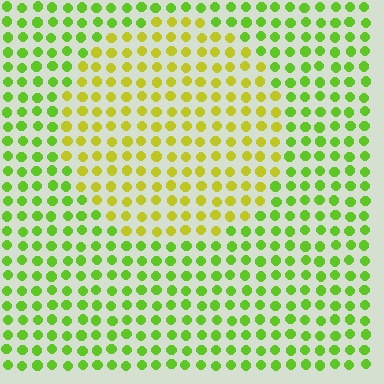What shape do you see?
I see a circle.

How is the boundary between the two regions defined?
The boundary is defined purely by a slight shift in hue (about 36 degrees). Spacing, size, and orientation are identical on both sides.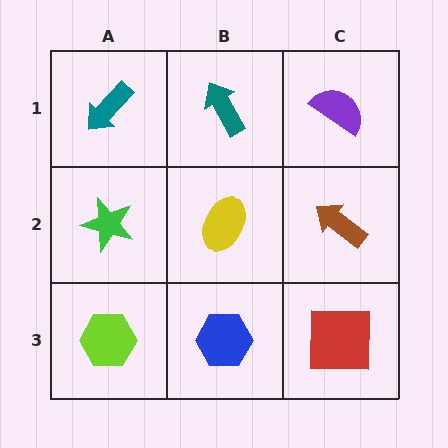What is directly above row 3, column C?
A brown arrow.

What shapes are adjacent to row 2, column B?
A teal arrow (row 1, column B), a blue hexagon (row 3, column B), a green star (row 2, column A), a brown arrow (row 2, column C).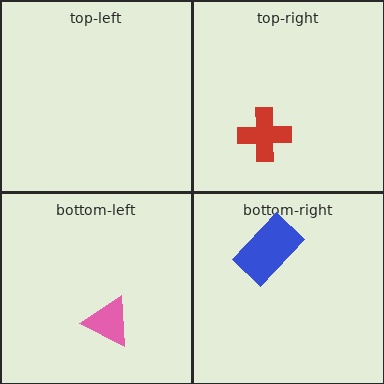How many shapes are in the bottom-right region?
1.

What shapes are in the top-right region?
The red cross.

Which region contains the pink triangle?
The bottom-left region.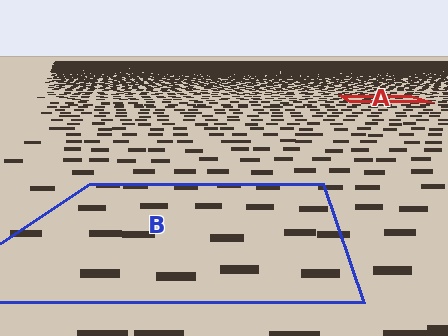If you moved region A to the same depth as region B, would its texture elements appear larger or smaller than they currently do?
They would appear larger. At a closer depth, the same texture elements are projected at a bigger on-screen size.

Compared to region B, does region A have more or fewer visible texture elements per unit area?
Region A has more texture elements per unit area — they are packed more densely because it is farther away.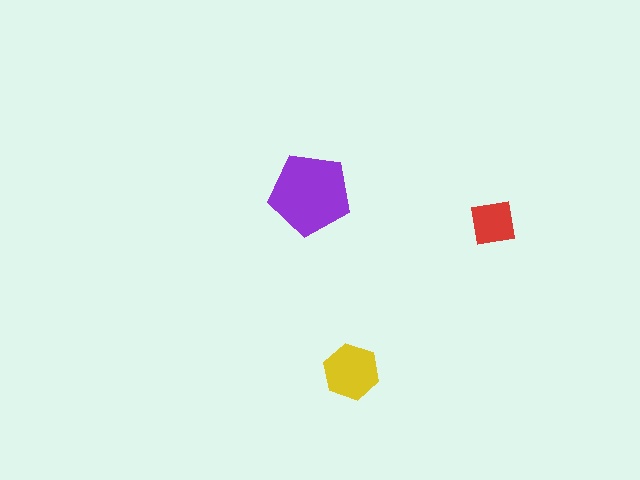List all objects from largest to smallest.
The purple pentagon, the yellow hexagon, the red square.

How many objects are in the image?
There are 3 objects in the image.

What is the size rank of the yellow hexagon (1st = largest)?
2nd.